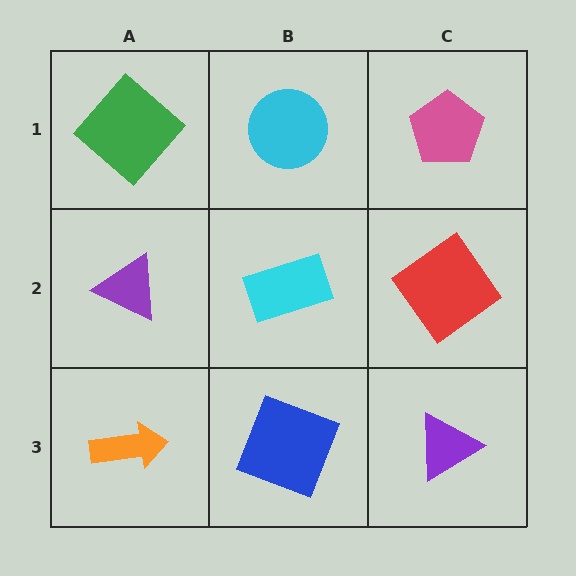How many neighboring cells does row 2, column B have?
4.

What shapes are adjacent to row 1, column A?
A purple triangle (row 2, column A), a cyan circle (row 1, column B).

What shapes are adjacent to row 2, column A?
A green diamond (row 1, column A), an orange arrow (row 3, column A), a cyan rectangle (row 2, column B).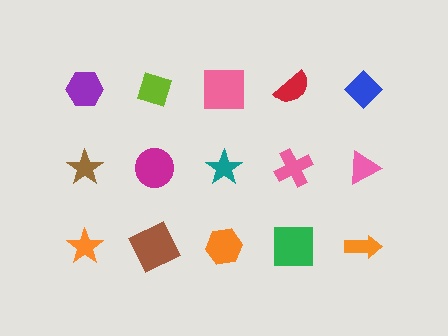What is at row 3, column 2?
A brown square.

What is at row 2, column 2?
A magenta circle.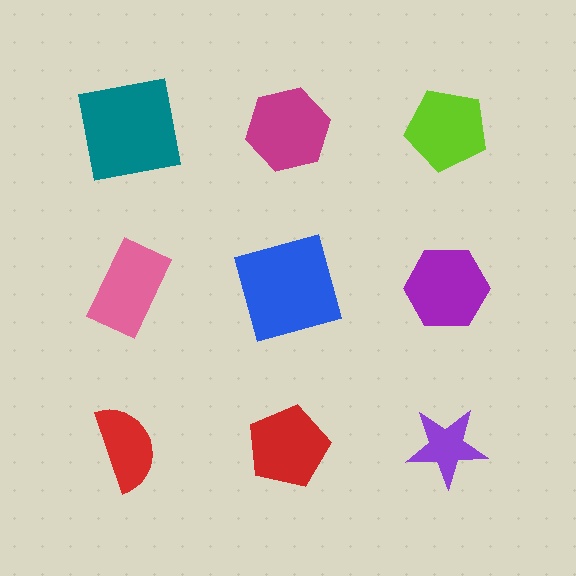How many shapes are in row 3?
3 shapes.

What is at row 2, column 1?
A pink rectangle.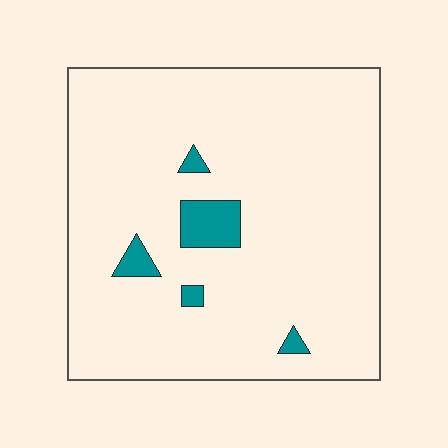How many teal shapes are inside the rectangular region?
5.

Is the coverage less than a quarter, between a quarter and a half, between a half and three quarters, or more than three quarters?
Less than a quarter.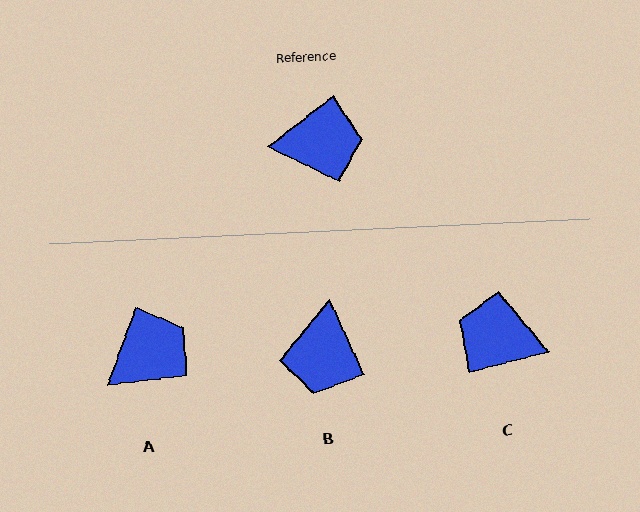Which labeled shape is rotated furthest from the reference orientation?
C, about 156 degrees away.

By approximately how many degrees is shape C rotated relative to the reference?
Approximately 156 degrees counter-clockwise.